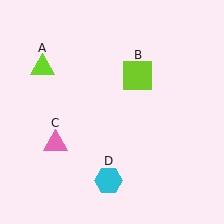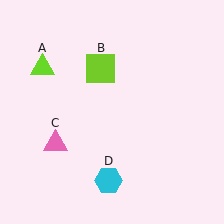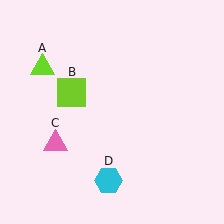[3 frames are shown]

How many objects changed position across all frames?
1 object changed position: lime square (object B).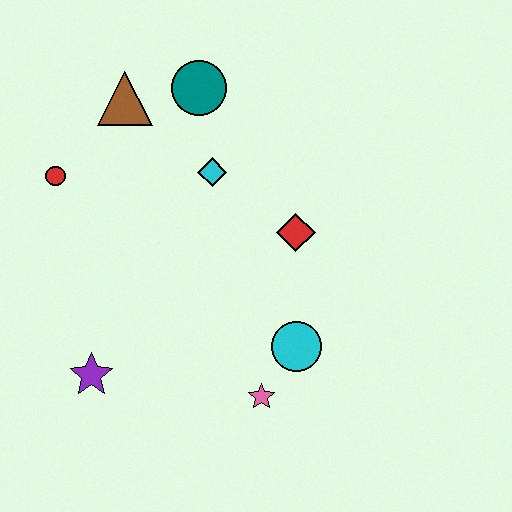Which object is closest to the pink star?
The cyan circle is closest to the pink star.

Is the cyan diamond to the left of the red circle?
No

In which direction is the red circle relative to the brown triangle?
The red circle is below the brown triangle.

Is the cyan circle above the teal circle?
No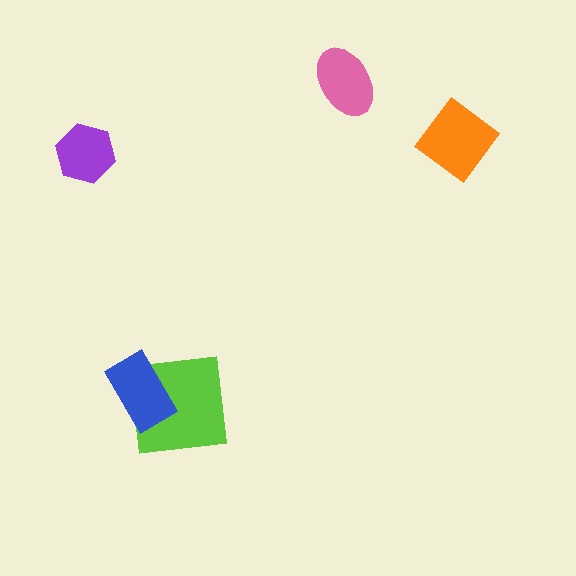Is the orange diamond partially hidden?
No, no other shape covers it.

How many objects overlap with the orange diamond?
0 objects overlap with the orange diamond.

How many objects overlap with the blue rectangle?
1 object overlaps with the blue rectangle.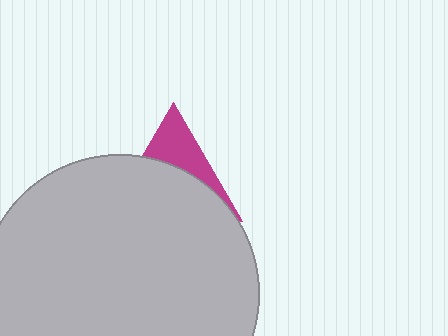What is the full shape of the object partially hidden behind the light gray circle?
The partially hidden object is a magenta triangle.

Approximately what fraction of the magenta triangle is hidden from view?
Roughly 66% of the magenta triangle is hidden behind the light gray circle.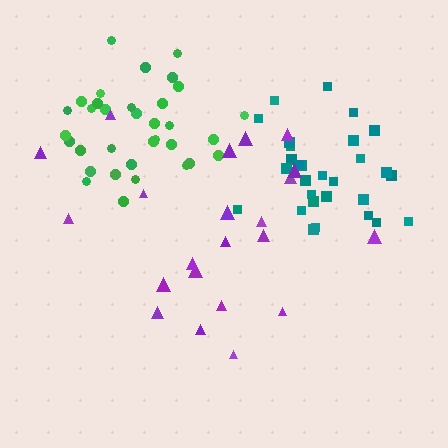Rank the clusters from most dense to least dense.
green, teal, purple.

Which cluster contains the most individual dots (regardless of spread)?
Green (34).